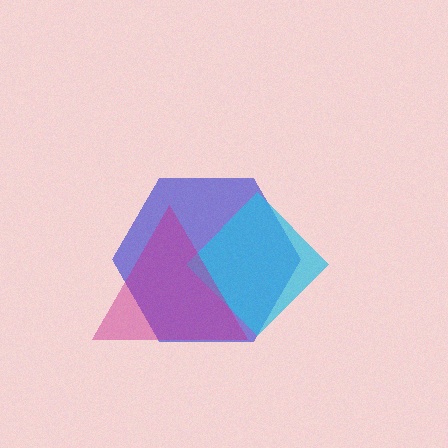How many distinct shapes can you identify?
There are 3 distinct shapes: a blue hexagon, a cyan diamond, a magenta triangle.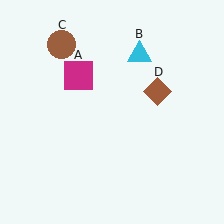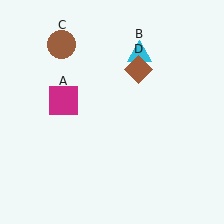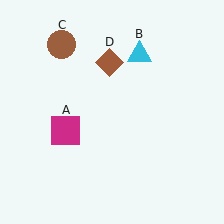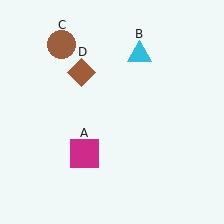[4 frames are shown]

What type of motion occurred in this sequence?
The magenta square (object A), brown diamond (object D) rotated counterclockwise around the center of the scene.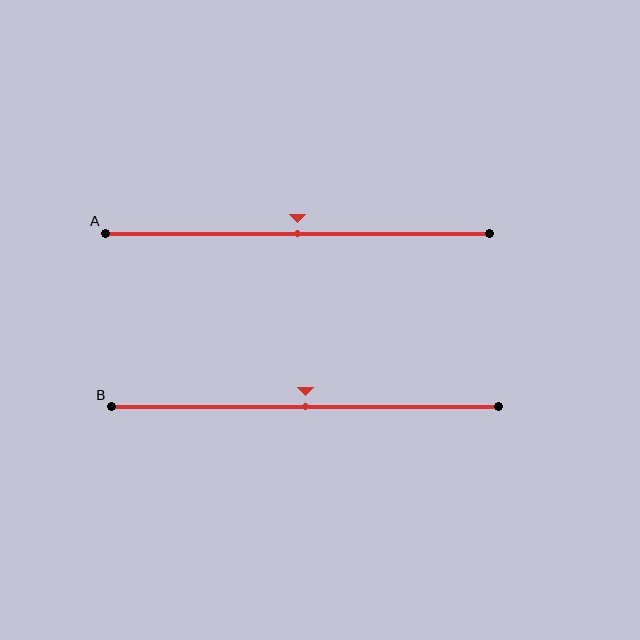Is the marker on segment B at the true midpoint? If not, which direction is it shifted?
Yes, the marker on segment B is at the true midpoint.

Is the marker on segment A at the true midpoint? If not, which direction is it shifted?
Yes, the marker on segment A is at the true midpoint.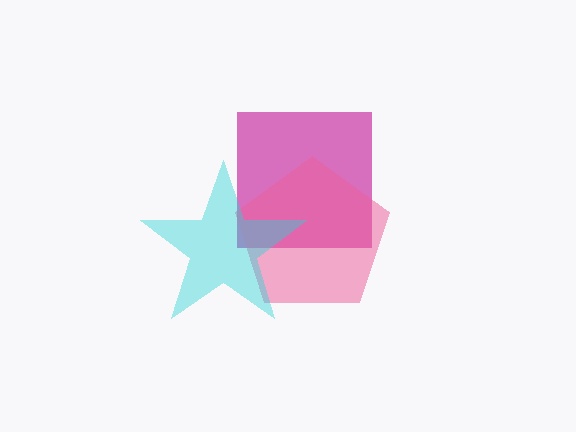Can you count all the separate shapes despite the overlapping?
Yes, there are 3 separate shapes.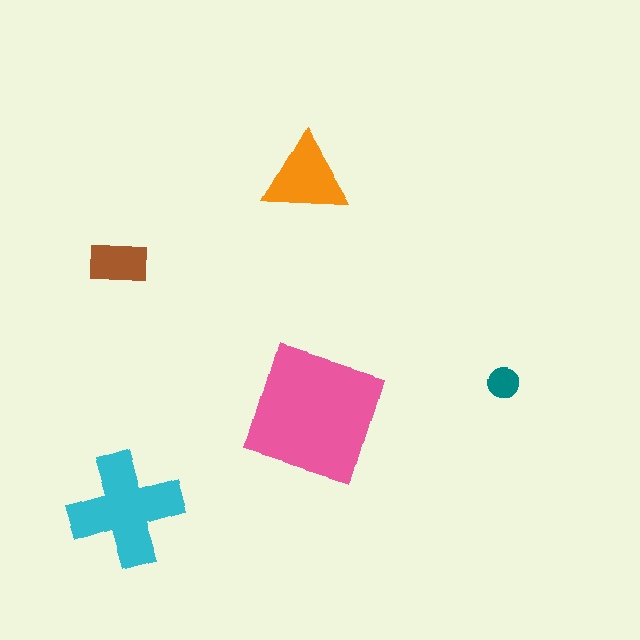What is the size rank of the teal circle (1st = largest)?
5th.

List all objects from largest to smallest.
The pink square, the cyan cross, the orange triangle, the brown rectangle, the teal circle.